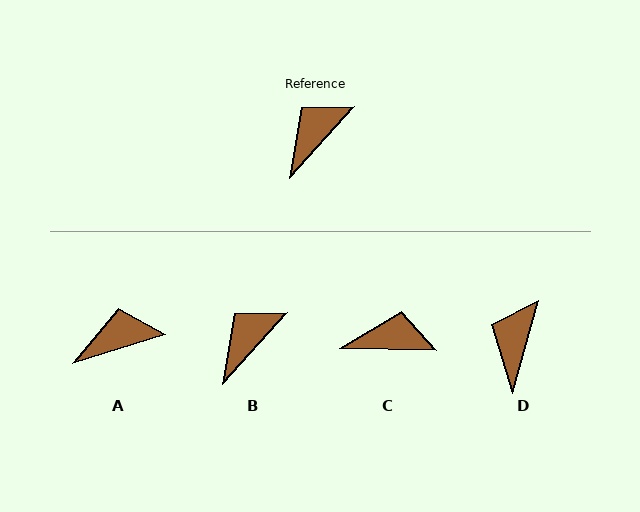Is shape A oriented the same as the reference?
No, it is off by about 30 degrees.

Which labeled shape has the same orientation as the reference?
B.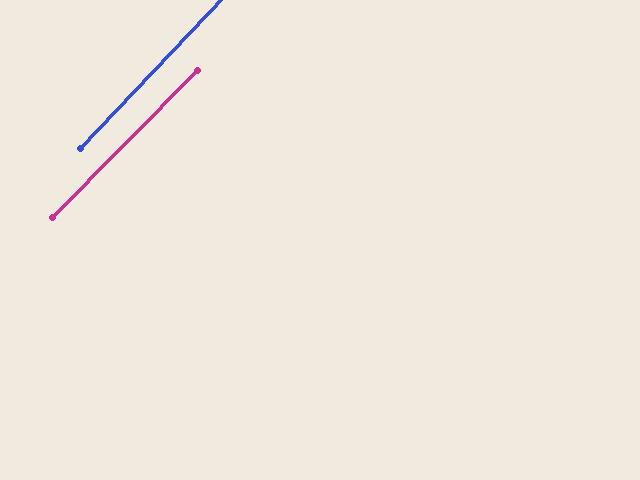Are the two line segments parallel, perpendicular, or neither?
Parallel — their directions differ by only 1.2°.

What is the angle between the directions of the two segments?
Approximately 1 degree.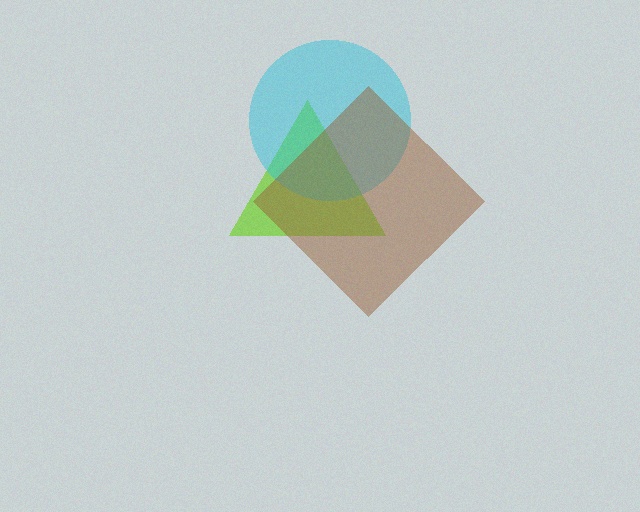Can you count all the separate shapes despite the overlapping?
Yes, there are 3 separate shapes.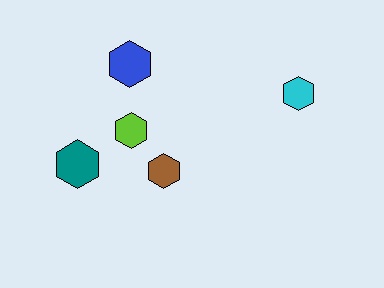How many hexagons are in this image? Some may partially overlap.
There are 5 hexagons.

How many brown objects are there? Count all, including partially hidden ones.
There is 1 brown object.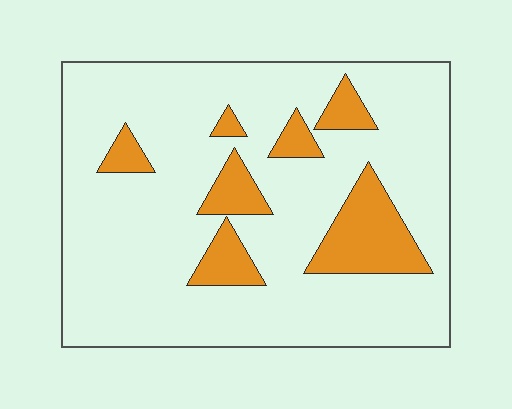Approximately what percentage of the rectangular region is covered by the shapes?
Approximately 15%.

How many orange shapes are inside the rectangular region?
7.